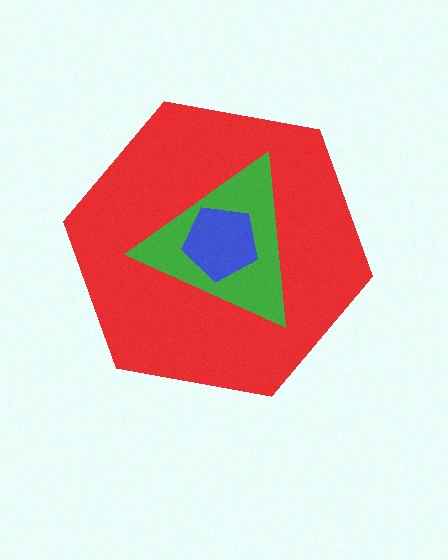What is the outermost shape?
The red hexagon.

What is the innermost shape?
The blue pentagon.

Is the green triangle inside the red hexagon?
Yes.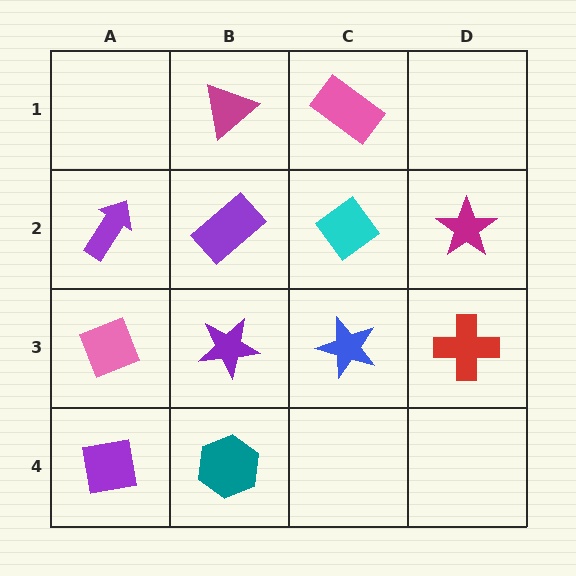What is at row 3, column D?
A red cross.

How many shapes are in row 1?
2 shapes.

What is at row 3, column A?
A pink diamond.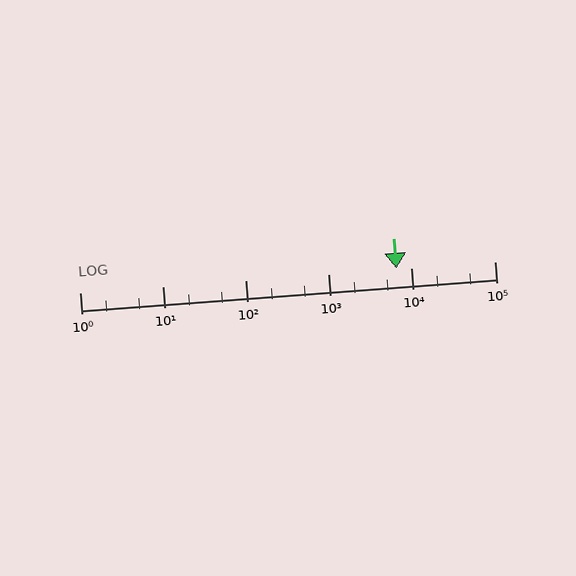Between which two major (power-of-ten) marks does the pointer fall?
The pointer is between 1000 and 10000.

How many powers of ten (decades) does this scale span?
The scale spans 5 decades, from 1 to 100000.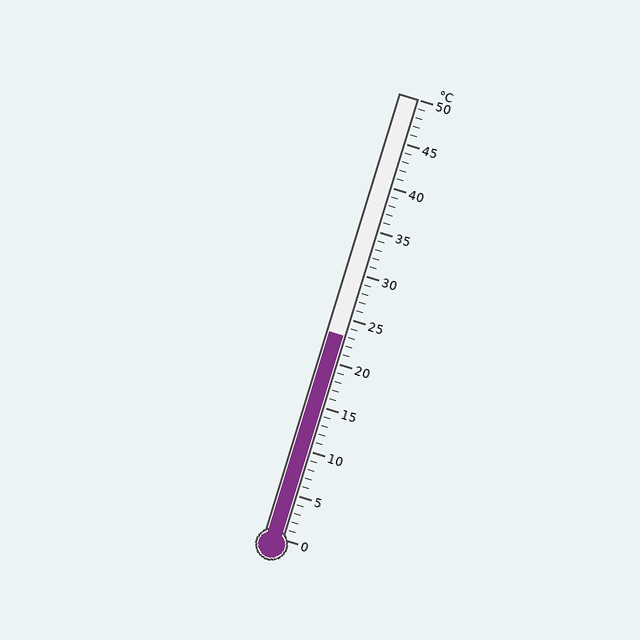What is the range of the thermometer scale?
The thermometer scale ranges from 0°C to 50°C.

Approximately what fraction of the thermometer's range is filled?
The thermometer is filled to approximately 45% of its range.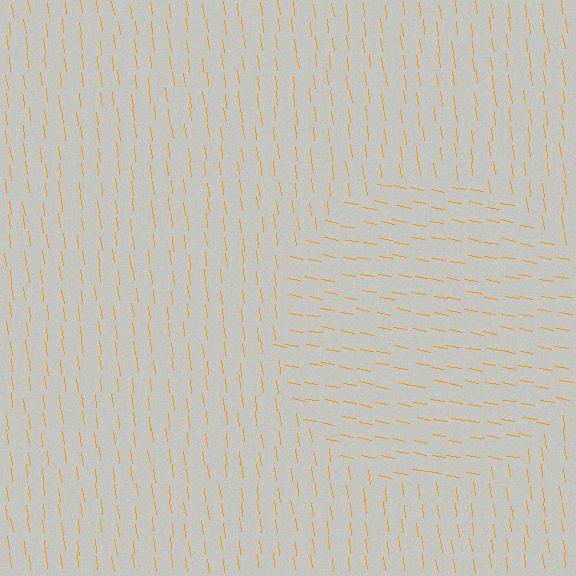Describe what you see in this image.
The image is filled with small orange line segments. A circle region in the image has lines oriented differently from the surrounding lines, creating a visible texture boundary.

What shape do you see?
I see a circle.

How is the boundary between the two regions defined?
The boundary is defined purely by a change in line orientation (approximately 73 degrees difference). All lines are the same color and thickness.